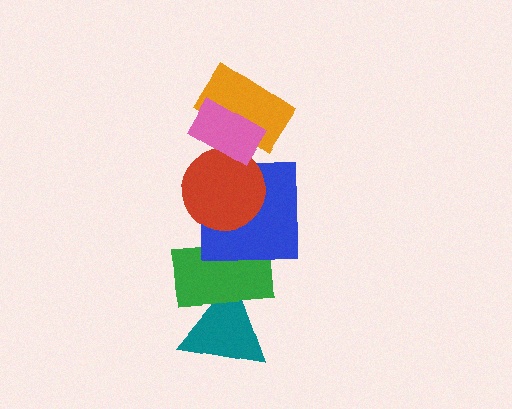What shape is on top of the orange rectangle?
The pink rectangle is on top of the orange rectangle.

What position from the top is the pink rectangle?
The pink rectangle is 1st from the top.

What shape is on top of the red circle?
The orange rectangle is on top of the red circle.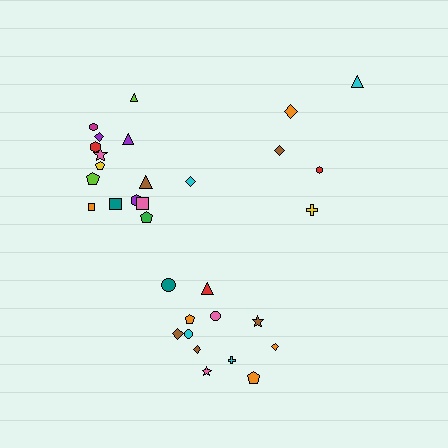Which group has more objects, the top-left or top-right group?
The top-left group.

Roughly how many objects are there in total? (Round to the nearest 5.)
Roughly 30 objects in total.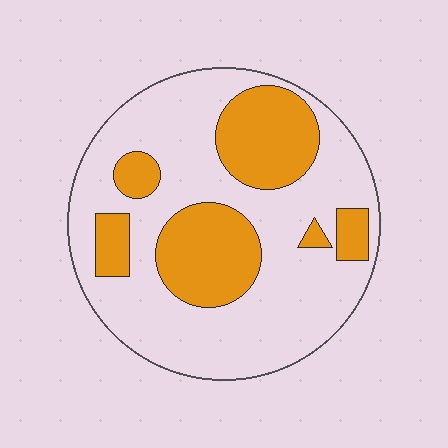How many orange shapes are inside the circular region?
6.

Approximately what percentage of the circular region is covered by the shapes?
Approximately 30%.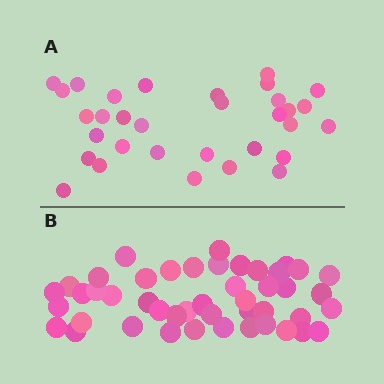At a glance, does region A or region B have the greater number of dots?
Region B (the bottom region) has more dots.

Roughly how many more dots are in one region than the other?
Region B has approximately 15 more dots than region A.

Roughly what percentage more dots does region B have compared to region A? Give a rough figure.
About 45% more.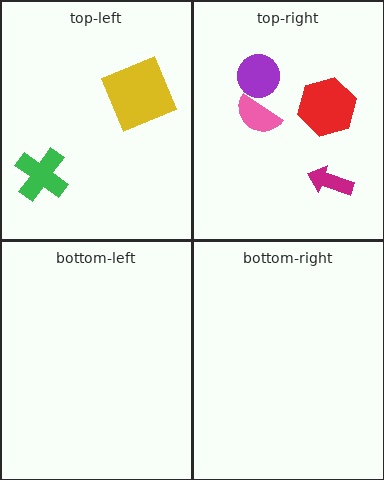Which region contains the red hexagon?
The top-right region.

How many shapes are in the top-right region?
4.